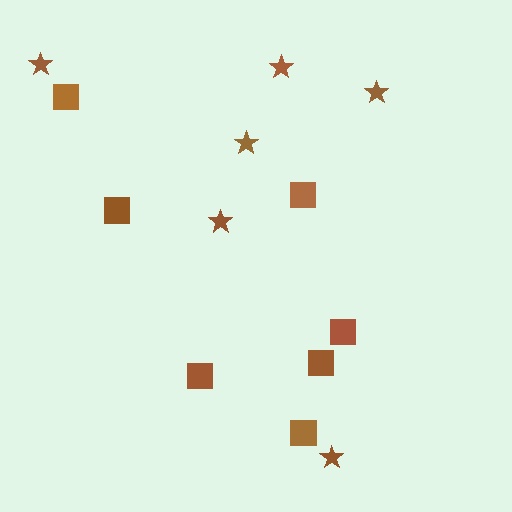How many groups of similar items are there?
There are 2 groups: one group of squares (7) and one group of stars (6).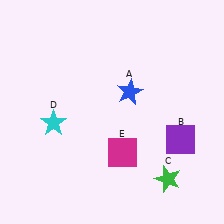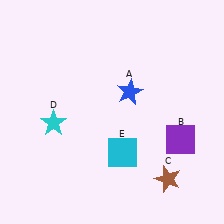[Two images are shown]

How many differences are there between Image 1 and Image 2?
There are 2 differences between the two images.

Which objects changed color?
C changed from green to brown. E changed from magenta to cyan.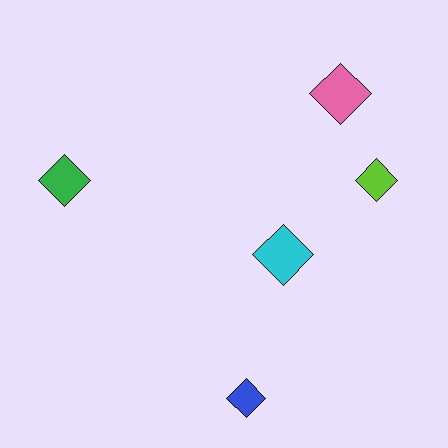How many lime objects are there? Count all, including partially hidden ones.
There is 1 lime object.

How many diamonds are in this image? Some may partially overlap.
There are 5 diamonds.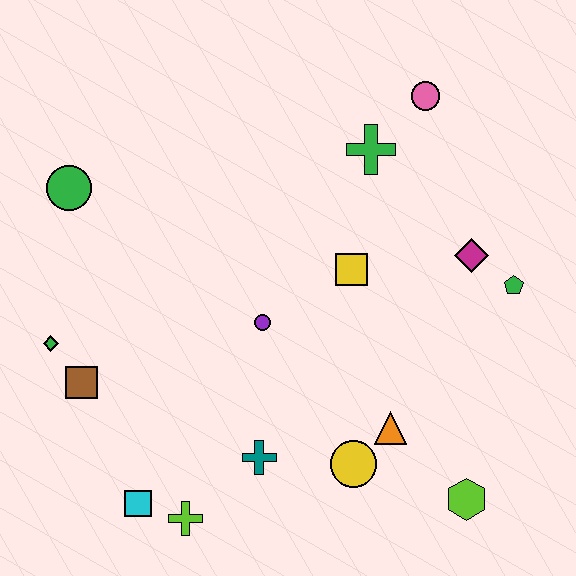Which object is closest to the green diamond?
The brown square is closest to the green diamond.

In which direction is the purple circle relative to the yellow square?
The purple circle is to the left of the yellow square.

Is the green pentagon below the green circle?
Yes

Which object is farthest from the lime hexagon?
The green circle is farthest from the lime hexagon.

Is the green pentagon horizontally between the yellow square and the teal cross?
No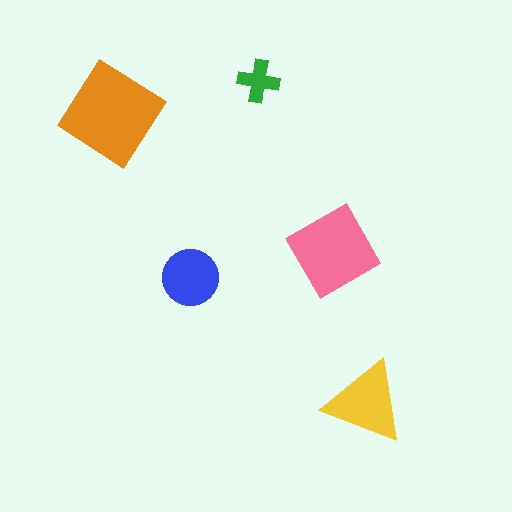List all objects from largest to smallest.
The orange diamond, the pink square, the yellow triangle, the blue circle, the green cross.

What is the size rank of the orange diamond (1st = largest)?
1st.